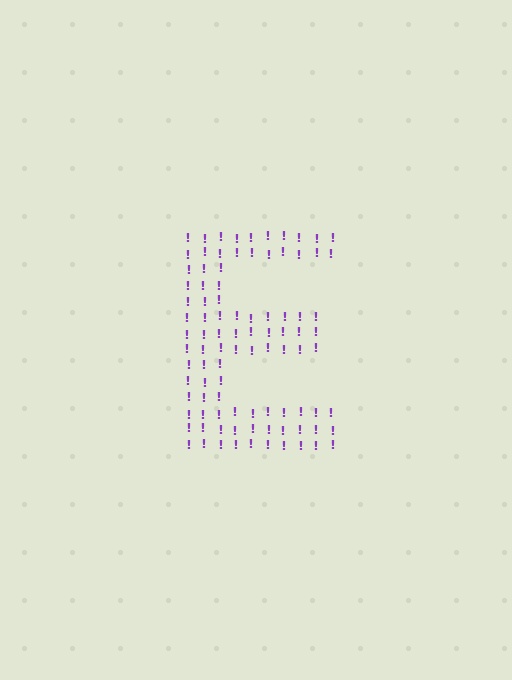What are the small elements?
The small elements are exclamation marks.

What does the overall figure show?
The overall figure shows the letter E.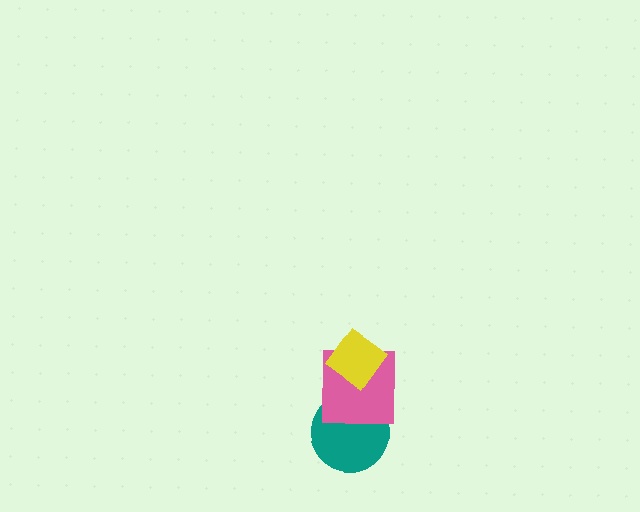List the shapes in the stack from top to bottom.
From top to bottom: the yellow diamond, the pink square, the teal circle.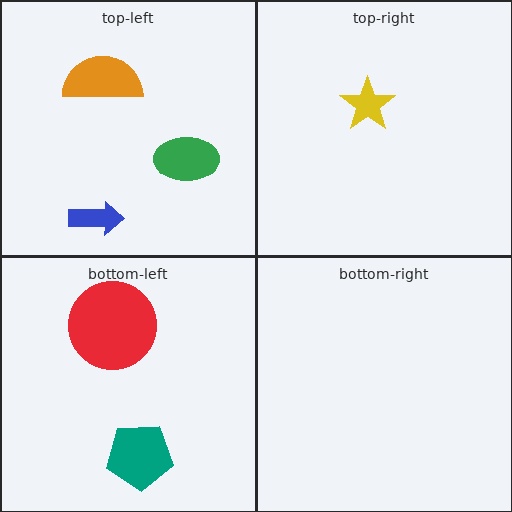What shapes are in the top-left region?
The blue arrow, the orange semicircle, the green ellipse.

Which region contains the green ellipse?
The top-left region.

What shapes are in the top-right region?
The yellow star.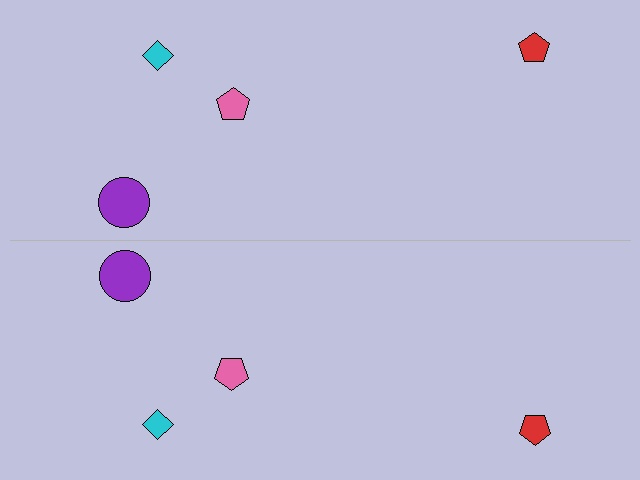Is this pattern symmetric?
Yes, this pattern has bilateral (reflection) symmetry.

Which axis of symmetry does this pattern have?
The pattern has a horizontal axis of symmetry running through the center of the image.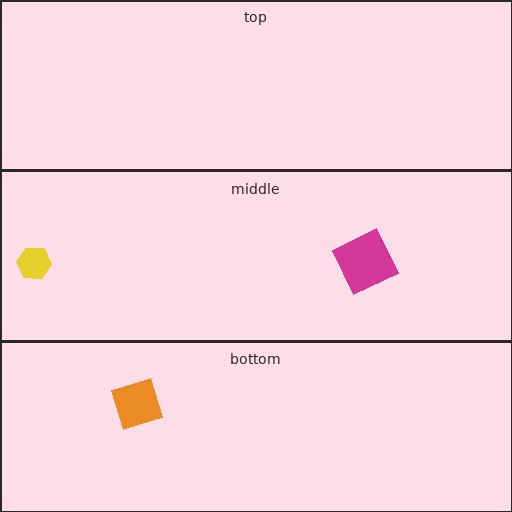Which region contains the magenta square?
The middle region.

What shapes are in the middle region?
The yellow hexagon, the magenta square.